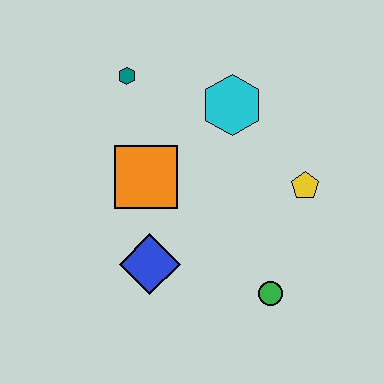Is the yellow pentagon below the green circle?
No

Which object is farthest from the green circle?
The teal hexagon is farthest from the green circle.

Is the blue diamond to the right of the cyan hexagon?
No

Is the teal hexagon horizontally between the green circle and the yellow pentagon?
No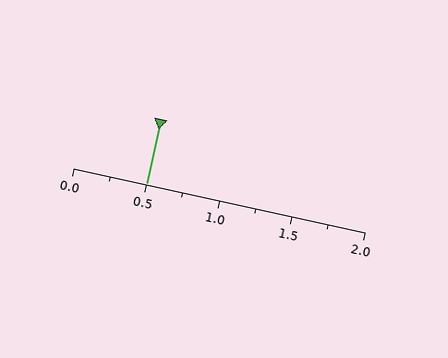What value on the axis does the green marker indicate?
The marker indicates approximately 0.5.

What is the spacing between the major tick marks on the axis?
The major ticks are spaced 0.5 apart.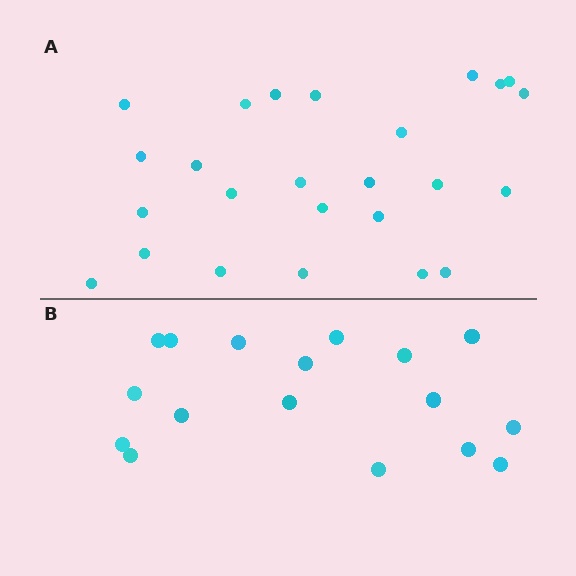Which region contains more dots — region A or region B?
Region A (the top region) has more dots.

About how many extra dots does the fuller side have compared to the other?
Region A has roughly 8 or so more dots than region B.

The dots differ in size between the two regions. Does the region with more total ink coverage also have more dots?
No. Region B has more total ink coverage because its dots are larger, but region A actually contains more individual dots. Total area can be misleading — the number of items is what matters here.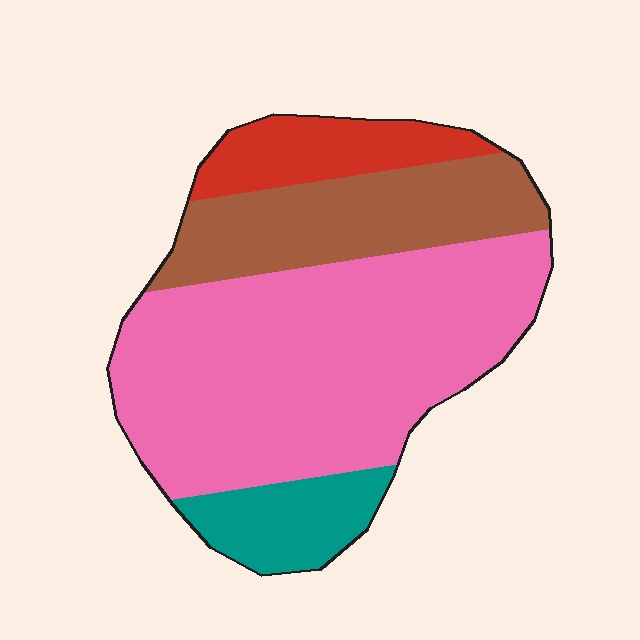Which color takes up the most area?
Pink, at roughly 55%.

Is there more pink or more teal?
Pink.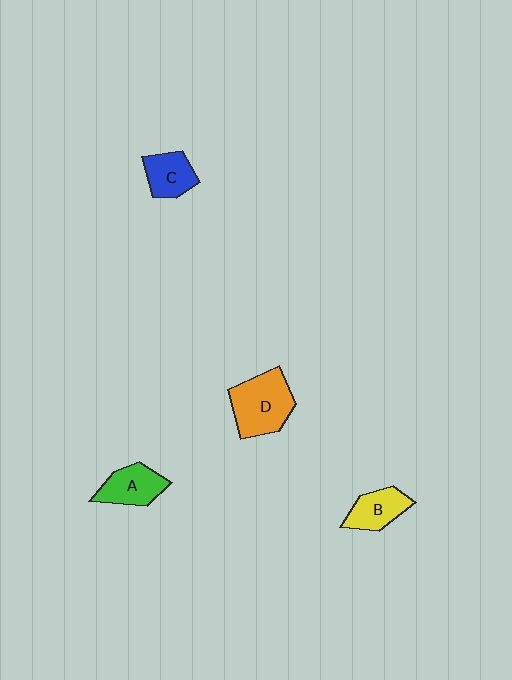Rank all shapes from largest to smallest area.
From largest to smallest: D (orange), A (green), B (yellow), C (blue).